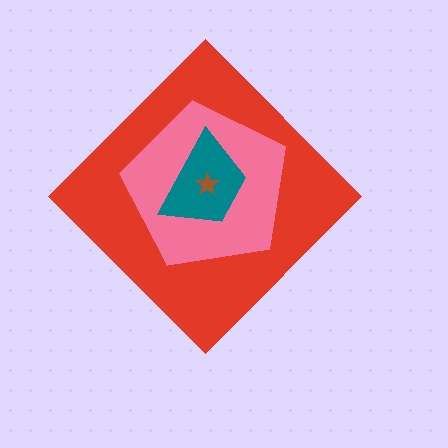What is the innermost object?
The brown star.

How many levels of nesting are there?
4.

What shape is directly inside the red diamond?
The pink pentagon.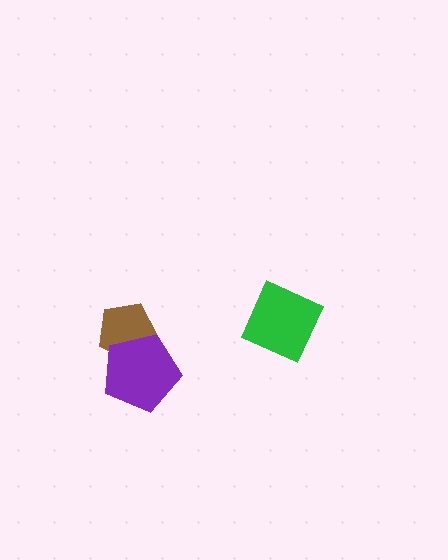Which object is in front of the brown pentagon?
The purple pentagon is in front of the brown pentagon.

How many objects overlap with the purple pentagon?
1 object overlaps with the purple pentagon.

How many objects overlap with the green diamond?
0 objects overlap with the green diamond.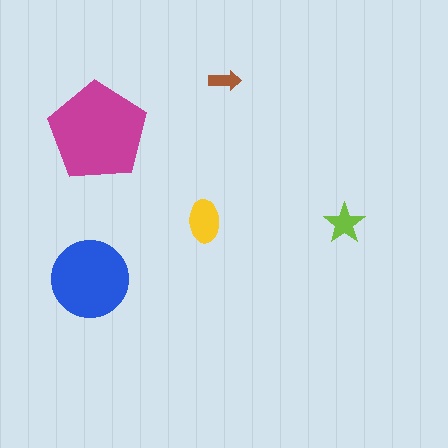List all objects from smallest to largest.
The brown arrow, the lime star, the yellow ellipse, the blue circle, the magenta pentagon.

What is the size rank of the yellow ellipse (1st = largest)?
3rd.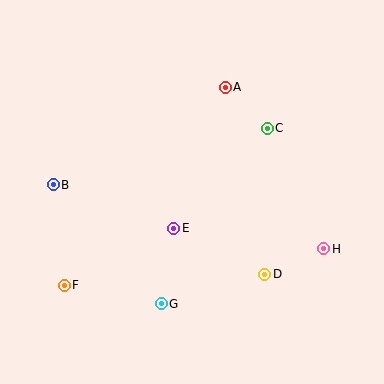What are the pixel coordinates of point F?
Point F is at (64, 285).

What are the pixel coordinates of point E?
Point E is at (173, 228).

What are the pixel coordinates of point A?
Point A is at (225, 87).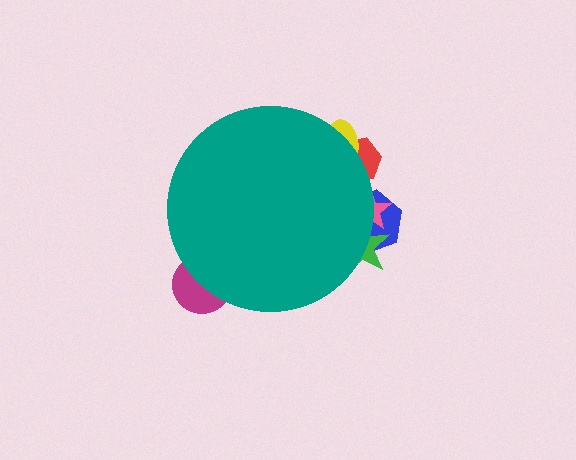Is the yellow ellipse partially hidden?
Yes, the yellow ellipse is partially hidden behind the teal circle.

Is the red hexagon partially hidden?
Yes, the red hexagon is partially hidden behind the teal circle.